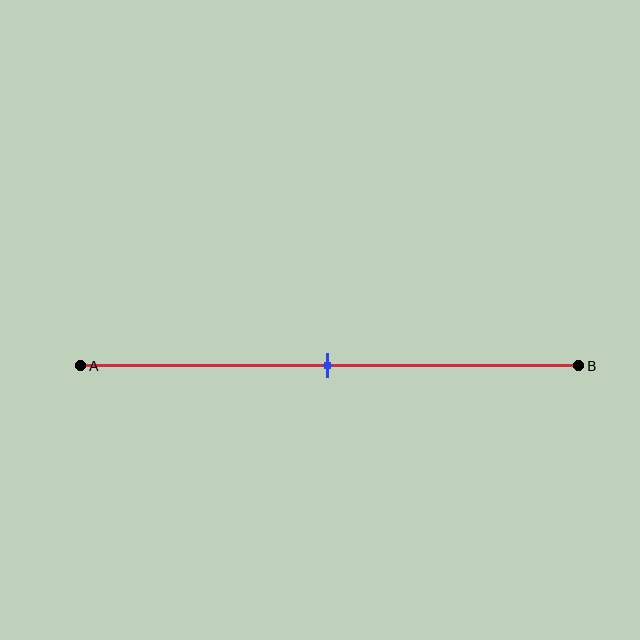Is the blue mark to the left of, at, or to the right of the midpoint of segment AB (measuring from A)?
The blue mark is approximately at the midpoint of segment AB.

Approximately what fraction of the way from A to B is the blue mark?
The blue mark is approximately 50% of the way from A to B.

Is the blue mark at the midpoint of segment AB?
Yes, the mark is approximately at the midpoint.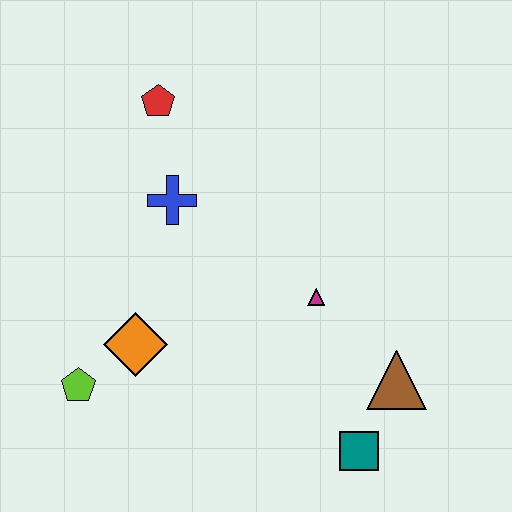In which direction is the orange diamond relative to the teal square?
The orange diamond is to the left of the teal square.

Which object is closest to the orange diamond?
The lime pentagon is closest to the orange diamond.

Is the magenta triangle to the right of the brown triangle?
No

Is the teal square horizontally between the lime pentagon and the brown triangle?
Yes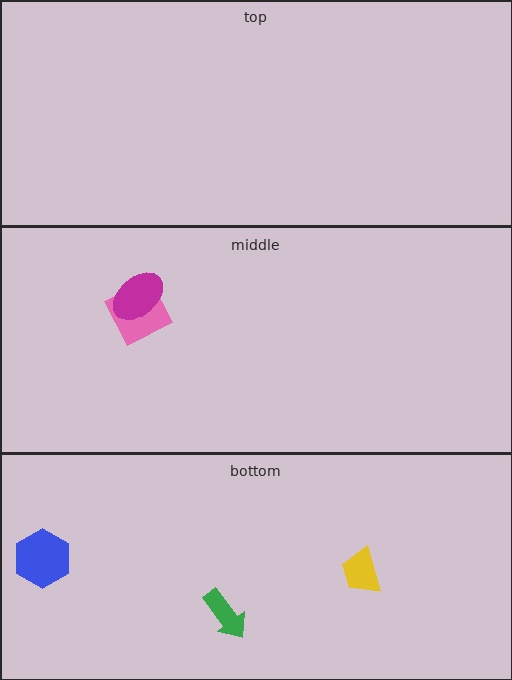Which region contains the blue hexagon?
The bottom region.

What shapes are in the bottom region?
The yellow trapezoid, the blue hexagon, the green arrow.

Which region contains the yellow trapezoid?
The bottom region.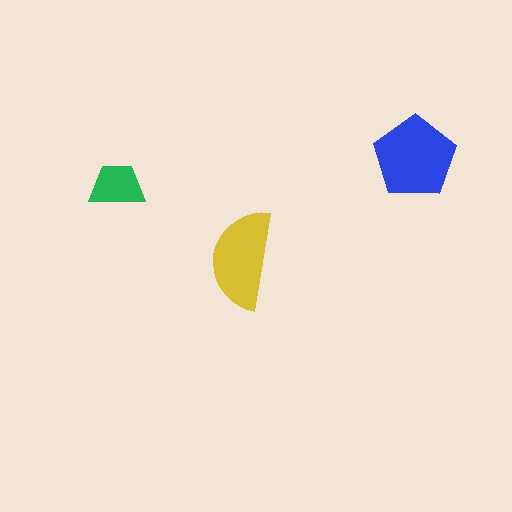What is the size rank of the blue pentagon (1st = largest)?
1st.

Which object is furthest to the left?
The green trapezoid is leftmost.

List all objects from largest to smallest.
The blue pentagon, the yellow semicircle, the green trapezoid.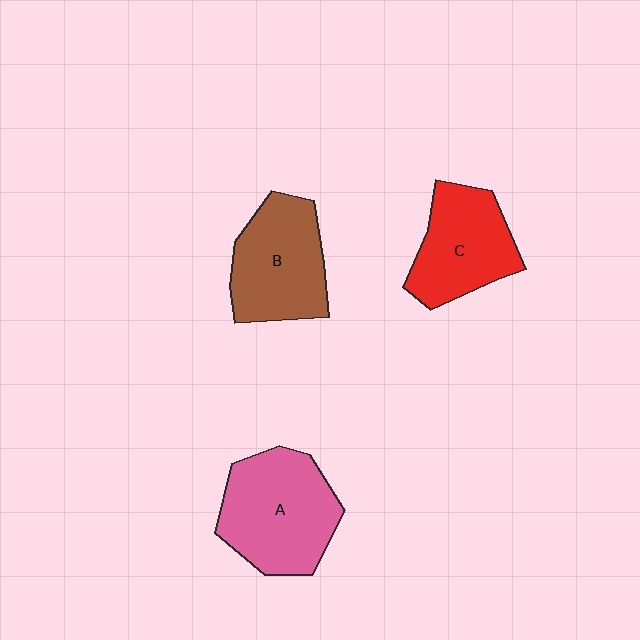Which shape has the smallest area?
Shape C (red).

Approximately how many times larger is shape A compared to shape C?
Approximately 1.3 times.